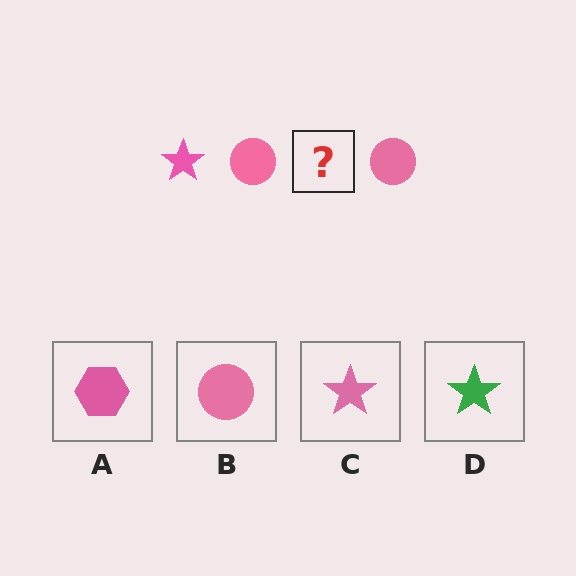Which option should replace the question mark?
Option C.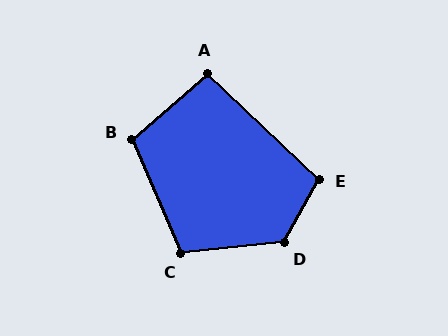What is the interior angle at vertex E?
Approximately 105 degrees (obtuse).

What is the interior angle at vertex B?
Approximately 108 degrees (obtuse).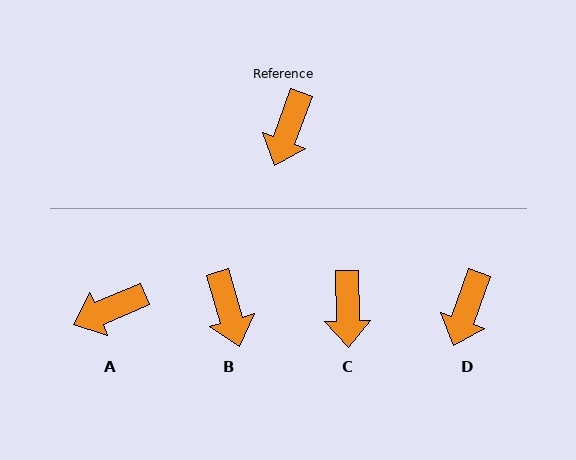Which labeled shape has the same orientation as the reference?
D.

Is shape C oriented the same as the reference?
No, it is off by about 21 degrees.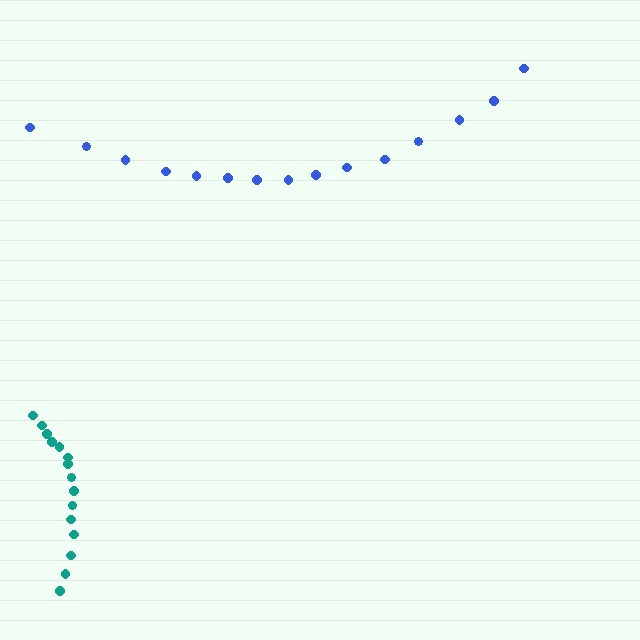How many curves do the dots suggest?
There are 2 distinct paths.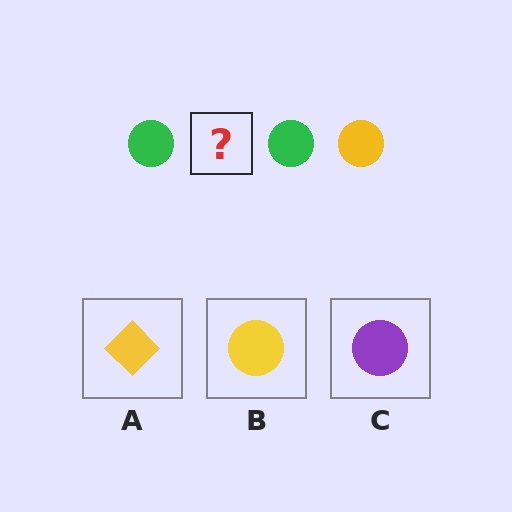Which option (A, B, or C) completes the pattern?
B.